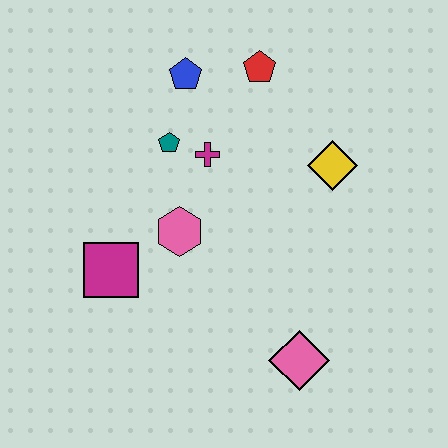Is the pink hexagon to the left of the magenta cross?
Yes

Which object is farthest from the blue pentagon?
The pink diamond is farthest from the blue pentagon.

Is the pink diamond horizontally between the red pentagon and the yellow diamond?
Yes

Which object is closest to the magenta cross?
The teal pentagon is closest to the magenta cross.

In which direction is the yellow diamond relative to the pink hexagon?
The yellow diamond is to the right of the pink hexagon.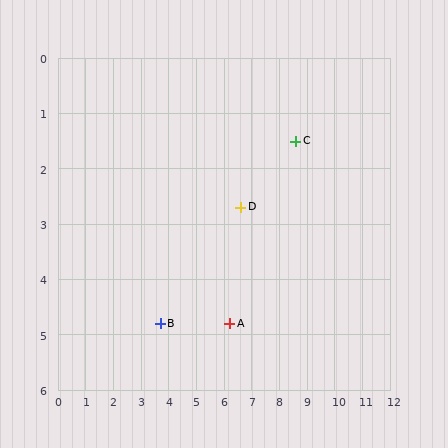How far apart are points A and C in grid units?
Points A and C are about 4.1 grid units apart.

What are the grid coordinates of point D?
Point D is at approximately (6.6, 2.7).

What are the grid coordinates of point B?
Point B is at approximately (3.7, 4.8).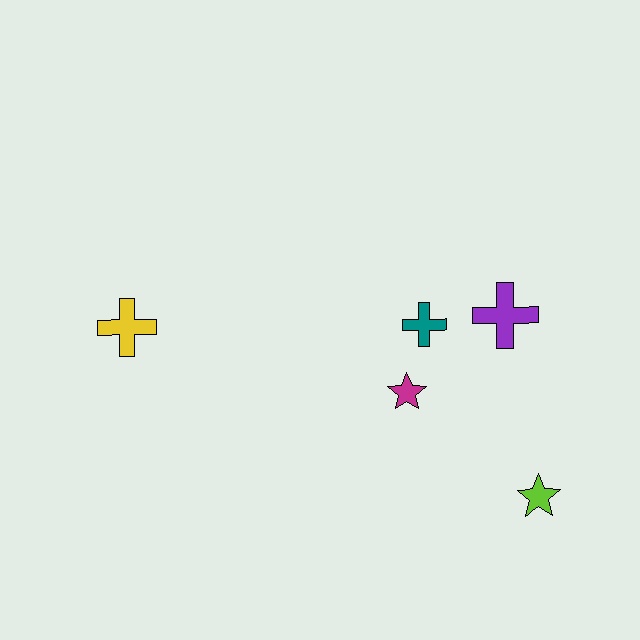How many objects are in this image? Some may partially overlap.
There are 5 objects.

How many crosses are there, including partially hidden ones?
There are 3 crosses.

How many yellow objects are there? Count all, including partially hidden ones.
There is 1 yellow object.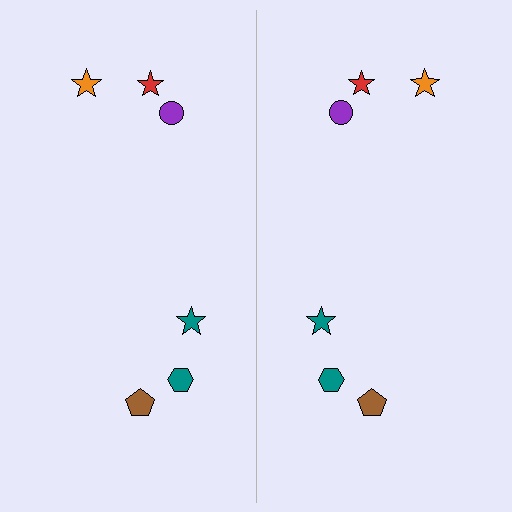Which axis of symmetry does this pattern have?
The pattern has a vertical axis of symmetry running through the center of the image.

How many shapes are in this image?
There are 12 shapes in this image.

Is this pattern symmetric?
Yes, this pattern has bilateral (reflection) symmetry.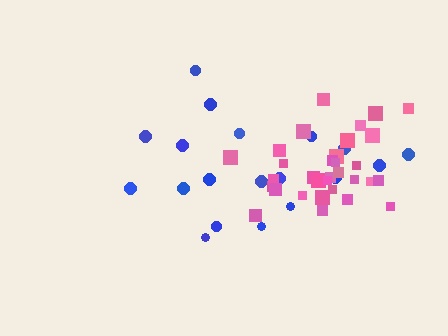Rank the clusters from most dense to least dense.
pink, blue.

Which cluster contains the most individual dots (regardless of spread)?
Pink (33).